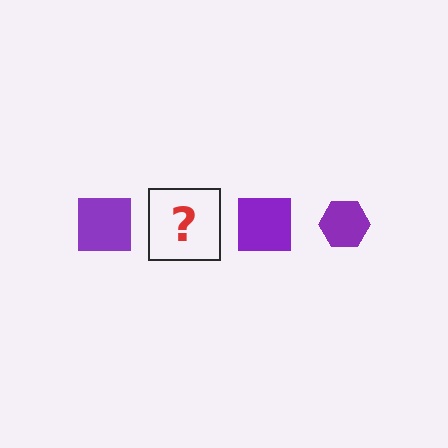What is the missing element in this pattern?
The missing element is a purple hexagon.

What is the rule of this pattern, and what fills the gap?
The rule is that the pattern cycles through square, hexagon shapes in purple. The gap should be filled with a purple hexagon.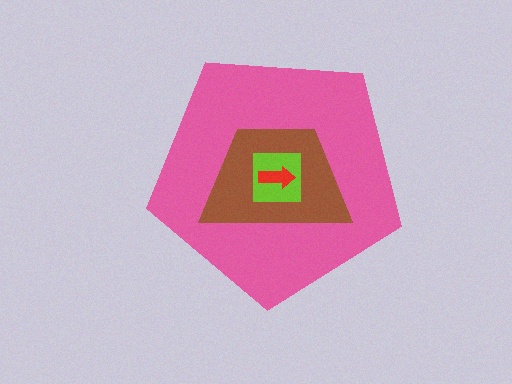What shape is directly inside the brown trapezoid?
The lime square.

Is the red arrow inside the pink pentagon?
Yes.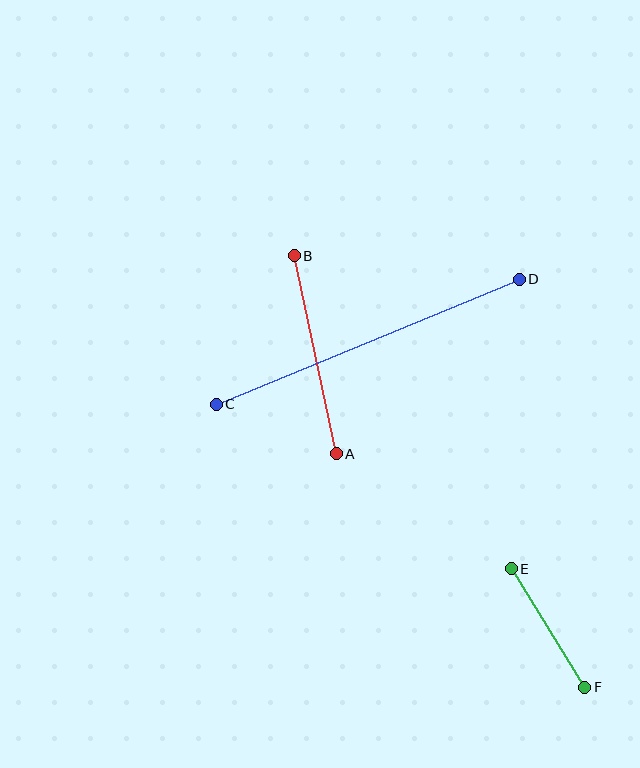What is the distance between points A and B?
The distance is approximately 202 pixels.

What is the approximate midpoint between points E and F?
The midpoint is at approximately (548, 628) pixels.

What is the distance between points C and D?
The distance is approximately 328 pixels.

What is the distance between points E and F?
The distance is approximately 140 pixels.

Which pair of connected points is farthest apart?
Points C and D are farthest apart.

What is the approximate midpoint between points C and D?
The midpoint is at approximately (368, 342) pixels.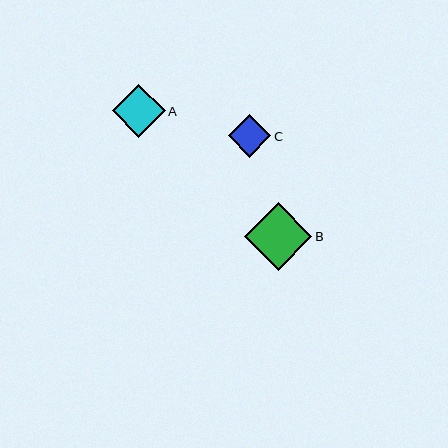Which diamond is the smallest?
Diamond C is the smallest with a size of approximately 43 pixels.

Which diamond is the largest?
Diamond B is the largest with a size of approximately 68 pixels.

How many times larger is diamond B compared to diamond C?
Diamond B is approximately 1.6 times the size of diamond C.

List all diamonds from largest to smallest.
From largest to smallest: B, A, C.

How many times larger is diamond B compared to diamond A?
Diamond B is approximately 1.3 times the size of diamond A.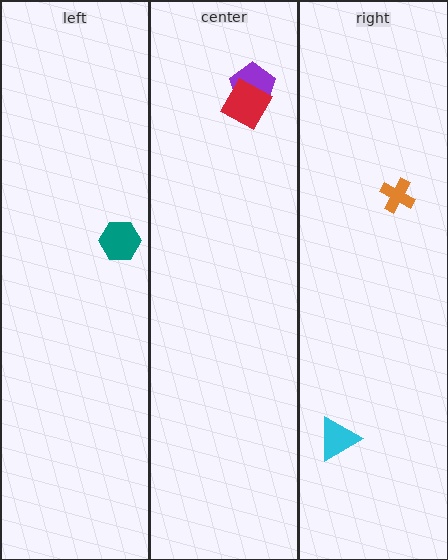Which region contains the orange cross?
The right region.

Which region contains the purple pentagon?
The center region.